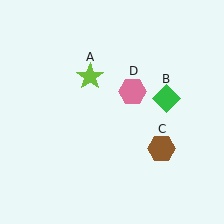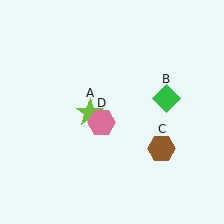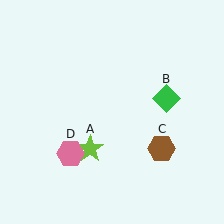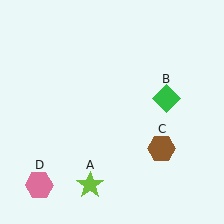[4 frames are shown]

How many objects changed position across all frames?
2 objects changed position: lime star (object A), pink hexagon (object D).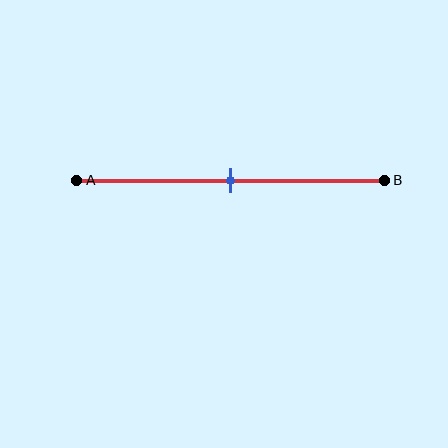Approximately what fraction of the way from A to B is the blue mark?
The blue mark is approximately 50% of the way from A to B.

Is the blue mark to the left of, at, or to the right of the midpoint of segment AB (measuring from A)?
The blue mark is approximately at the midpoint of segment AB.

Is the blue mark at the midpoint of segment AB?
Yes, the mark is approximately at the midpoint.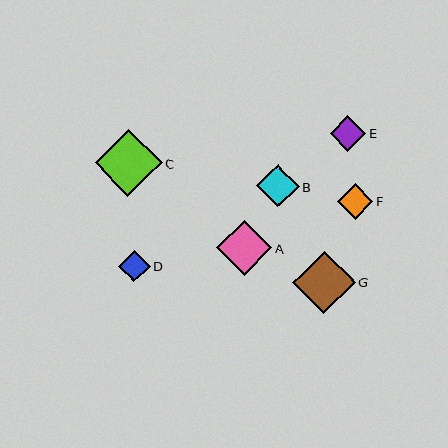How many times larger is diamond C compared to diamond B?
Diamond C is approximately 1.6 times the size of diamond B.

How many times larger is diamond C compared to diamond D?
Diamond C is approximately 2.1 times the size of diamond D.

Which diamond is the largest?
Diamond C is the largest with a size of approximately 67 pixels.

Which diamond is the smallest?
Diamond D is the smallest with a size of approximately 31 pixels.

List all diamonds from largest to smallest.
From largest to smallest: C, G, A, B, E, F, D.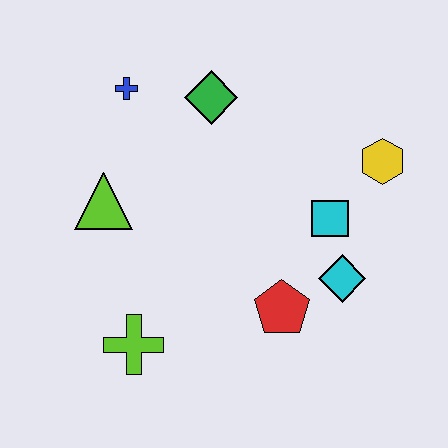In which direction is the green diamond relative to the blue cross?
The green diamond is to the right of the blue cross.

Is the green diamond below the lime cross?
No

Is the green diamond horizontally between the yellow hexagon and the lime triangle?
Yes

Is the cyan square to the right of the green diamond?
Yes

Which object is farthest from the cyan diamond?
The blue cross is farthest from the cyan diamond.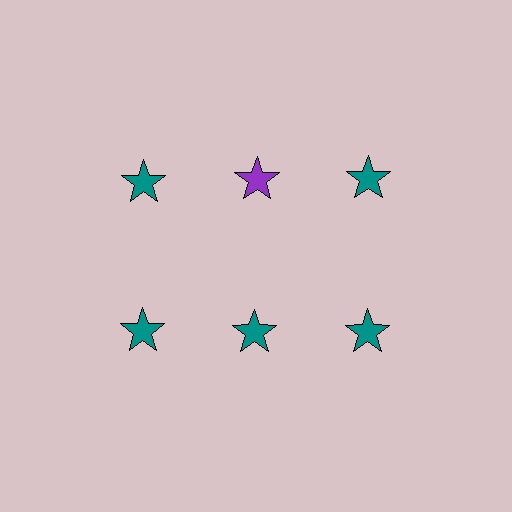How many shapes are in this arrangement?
There are 6 shapes arranged in a grid pattern.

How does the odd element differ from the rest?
It has a different color: purple instead of teal.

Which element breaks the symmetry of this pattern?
The purple star in the top row, second from left column breaks the symmetry. All other shapes are teal stars.